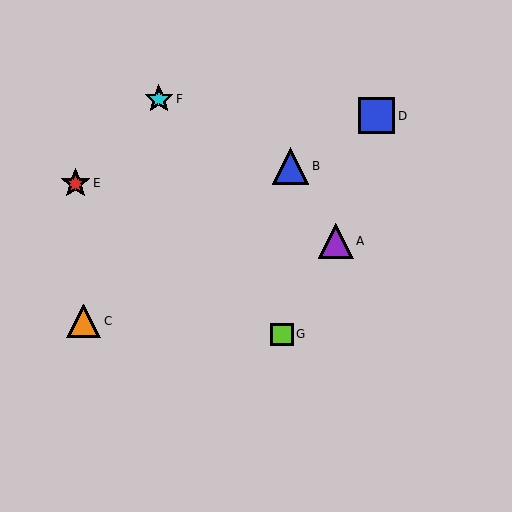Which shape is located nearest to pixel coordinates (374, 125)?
The blue square (labeled D) at (377, 116) is nearest to that location.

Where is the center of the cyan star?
The center of the cyan star is at (159, 99).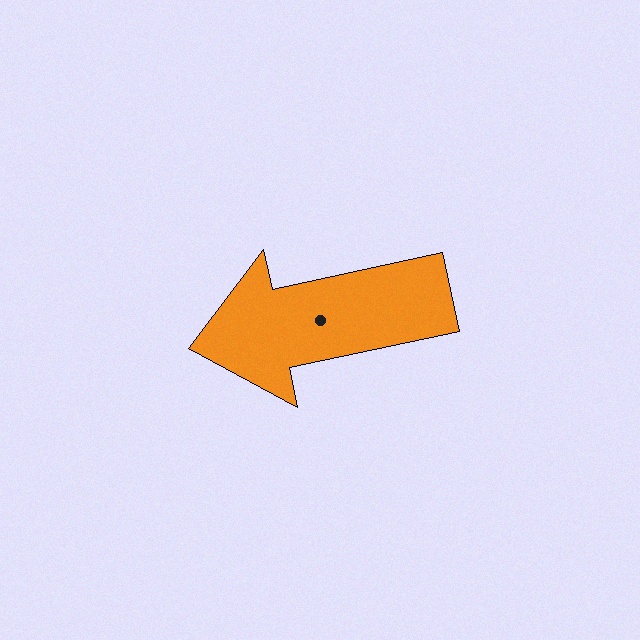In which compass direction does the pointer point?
West.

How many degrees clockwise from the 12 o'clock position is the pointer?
Approximately 258 degrees.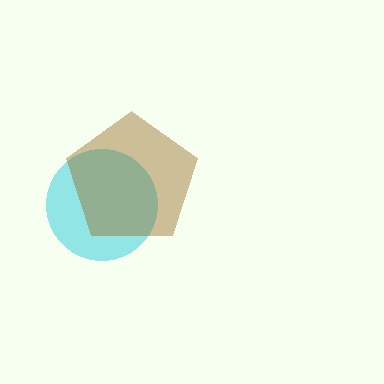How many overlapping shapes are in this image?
There are 2 overlapping shapes in the image.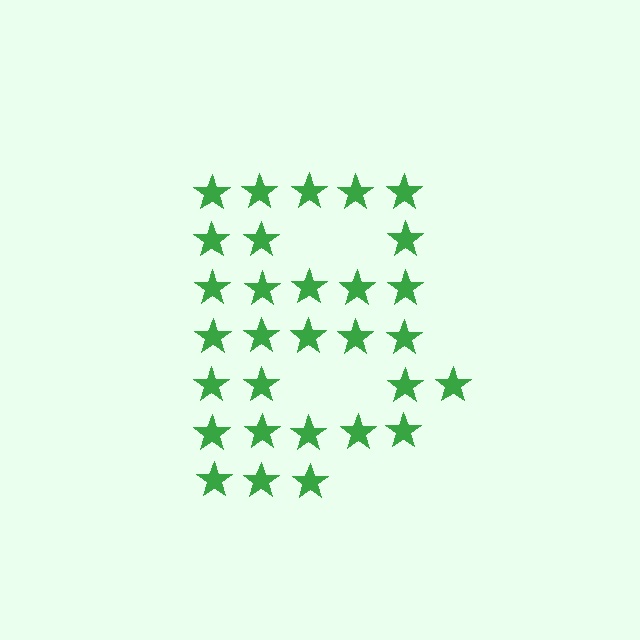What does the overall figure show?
The overall figure shows the letter B.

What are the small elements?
The small elements are stars.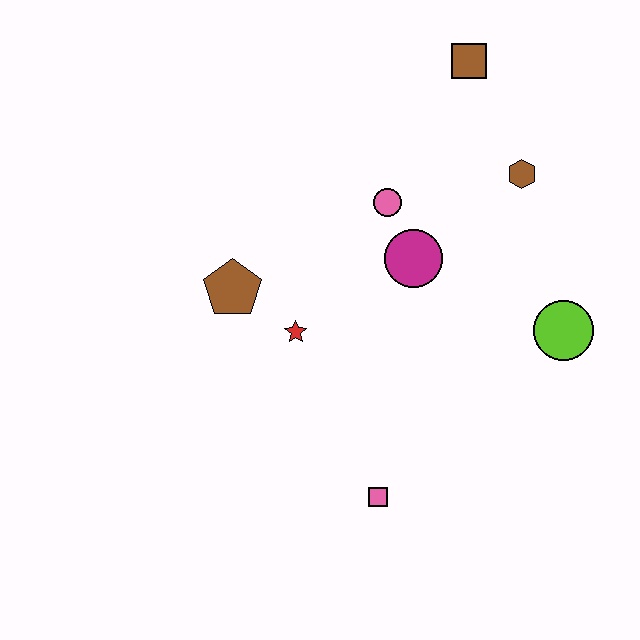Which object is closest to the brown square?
The brown hexagon is closest to the brown square.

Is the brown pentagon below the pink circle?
Yes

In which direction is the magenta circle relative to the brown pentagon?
The magenta circle is to the right of the brown pentagon.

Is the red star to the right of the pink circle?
No